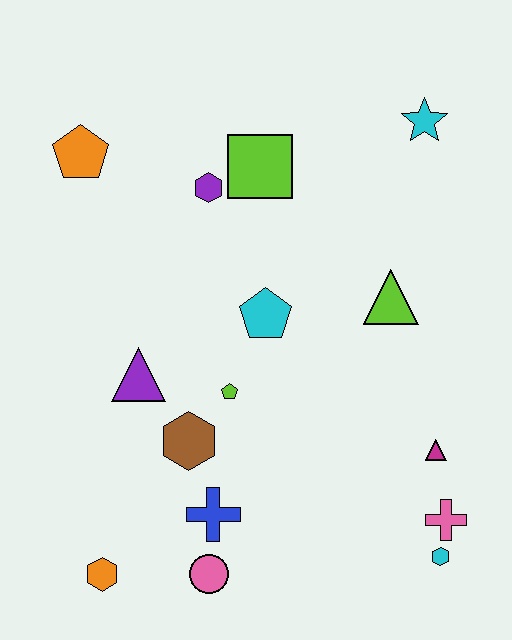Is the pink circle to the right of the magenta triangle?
No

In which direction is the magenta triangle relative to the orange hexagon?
The magenta triangle is to the right of the orange hexagon.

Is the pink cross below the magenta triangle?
Yes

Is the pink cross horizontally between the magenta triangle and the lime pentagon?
No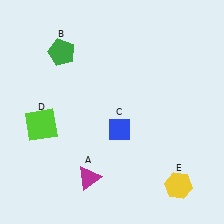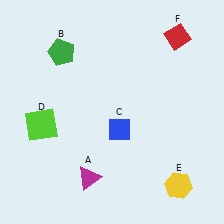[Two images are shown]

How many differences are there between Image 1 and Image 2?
There is 1 difference between the two images.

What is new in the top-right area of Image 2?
A red diamond (F) was added in the top-right area of Image 2.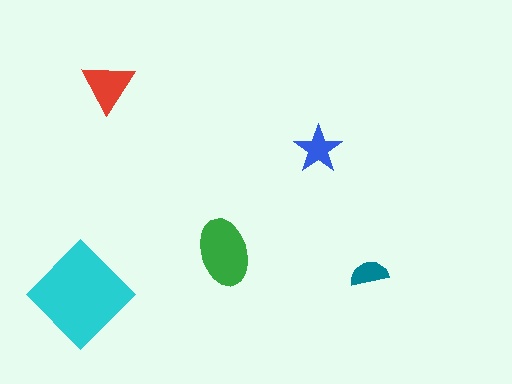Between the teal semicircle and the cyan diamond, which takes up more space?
The cyan diamond.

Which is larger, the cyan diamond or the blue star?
The cyan diamond.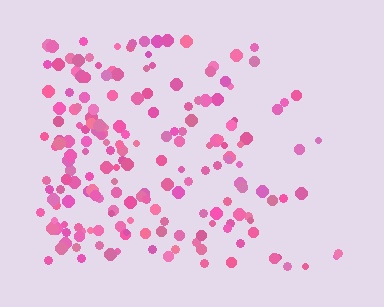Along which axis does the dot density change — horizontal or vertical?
Horizontal.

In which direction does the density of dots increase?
From right to left, with the left side densest.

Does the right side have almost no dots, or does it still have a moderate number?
Still a moderate number, just noticeably fewer than the left.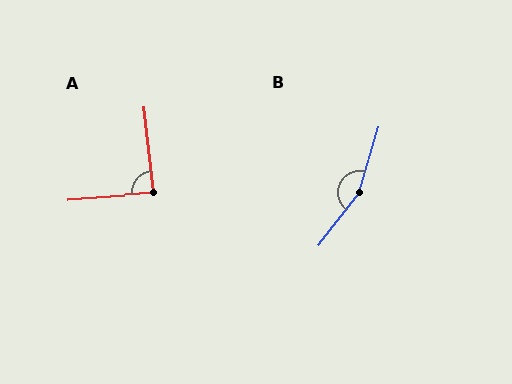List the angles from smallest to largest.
A (88°), B (159°).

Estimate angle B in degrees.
Approximately 159 degrees.